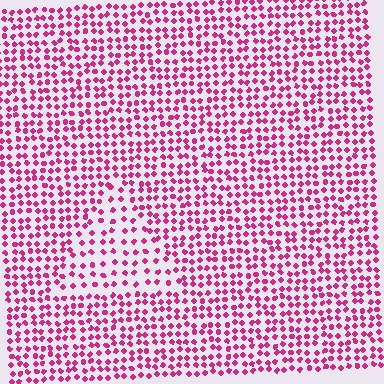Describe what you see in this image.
The image contains small magenta elements arranged at two different densities. A triangle-shaped region is visible where the elements are less densely packed than the surrounding area.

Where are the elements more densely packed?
The elements are more densely packed outside the triangle boundary.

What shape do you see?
I see a triangle.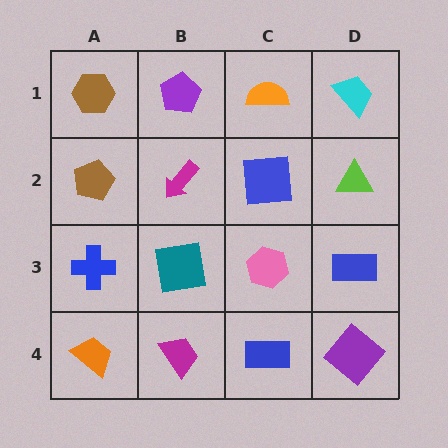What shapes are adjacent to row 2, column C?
An orange semicircle (row 1, column C), a pink hexagon (row 3, column C), a magenta arrow (row 2, column B), a lime triangle (row 2, column D).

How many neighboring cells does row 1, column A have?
2.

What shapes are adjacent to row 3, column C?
A blue square (row 2, column C), a blue rectangle (row 4, column C), a teal square (row 3, column B), a blue rectangle (row 3, column D).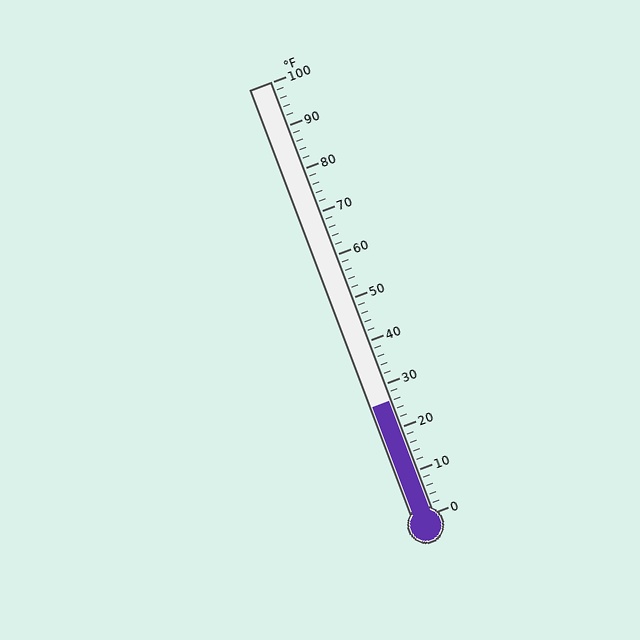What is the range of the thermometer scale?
The thermometer scale ranges from 0°F to 100°F.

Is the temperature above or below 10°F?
The temperature is above 10°F.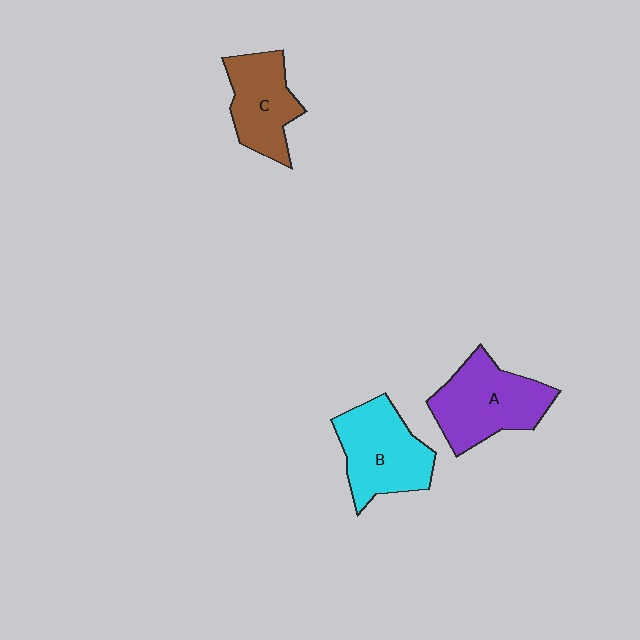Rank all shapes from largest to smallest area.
From largest to smallest: A (purple), B (cyan), C (brown).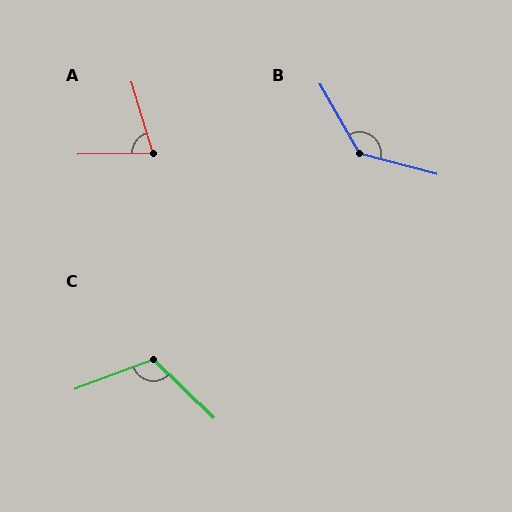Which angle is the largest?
B, at approximately 135 degrees.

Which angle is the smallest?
A, at approximately 74 degrees.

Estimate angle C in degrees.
Approximately 116 degrees.